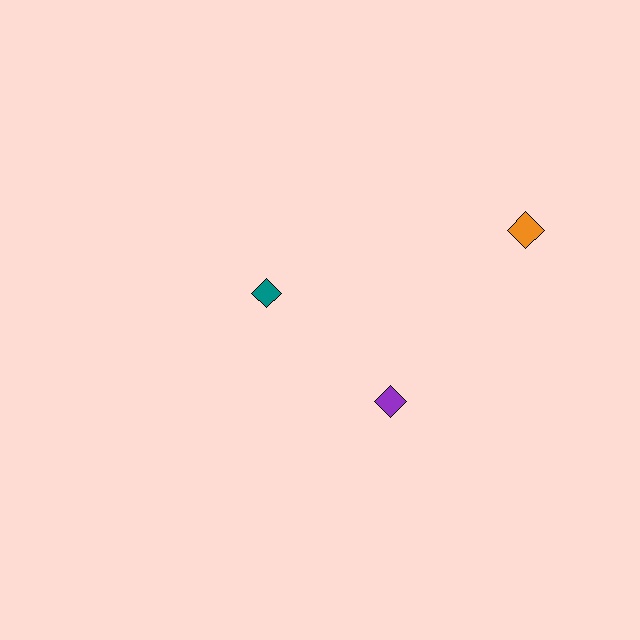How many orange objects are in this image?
There is 1 orange object.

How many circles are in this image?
There are no circles.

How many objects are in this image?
There are 3 objects.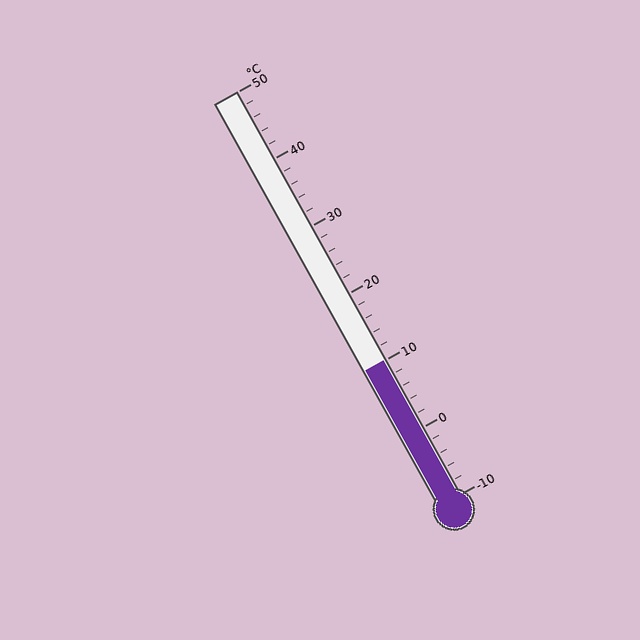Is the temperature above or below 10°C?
The temperature is at 10°C.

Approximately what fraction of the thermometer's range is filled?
The thermometer is filled to approximately 35% of its range.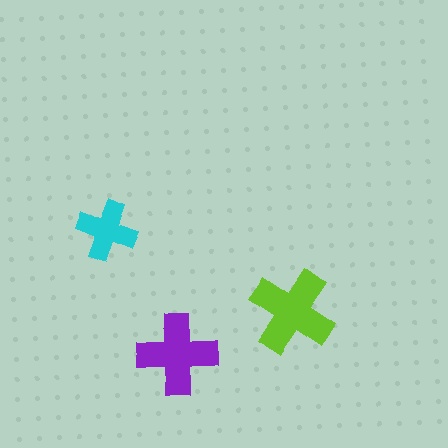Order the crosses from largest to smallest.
the lime one, the purple one, the cyan one.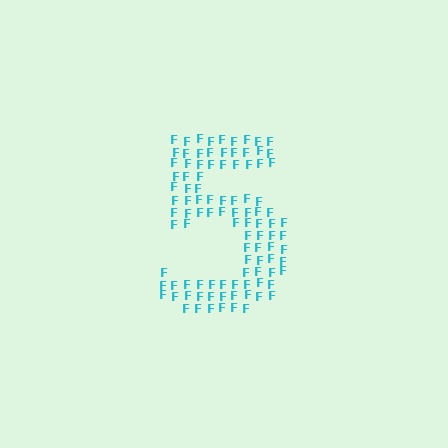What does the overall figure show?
The overall figure shows the digit 5.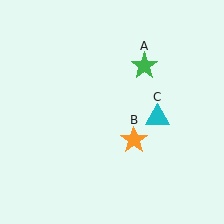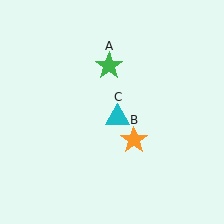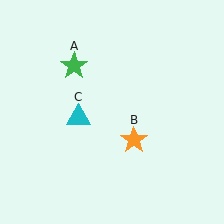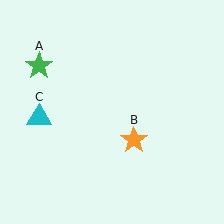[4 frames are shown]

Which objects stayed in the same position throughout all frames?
Orange star (object B) remained stationary.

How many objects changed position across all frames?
2 objects changed position: green star (object A), cyan triangle (object C).